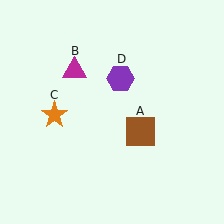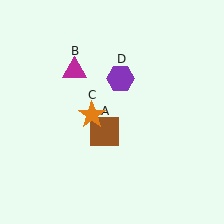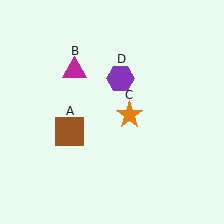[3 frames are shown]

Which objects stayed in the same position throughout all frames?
Magenta triangle (object B) and purple hexagon (object D) remained stationary.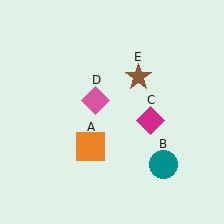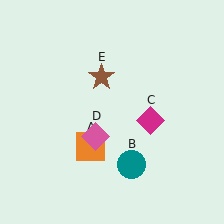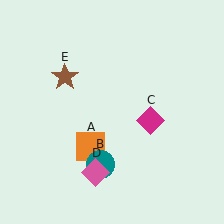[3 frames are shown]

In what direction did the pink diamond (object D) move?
The pink diamond (object D) moved down.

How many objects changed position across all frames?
3 objects changed position: teal circle (object B), pink diamond (object D), brown star (object E).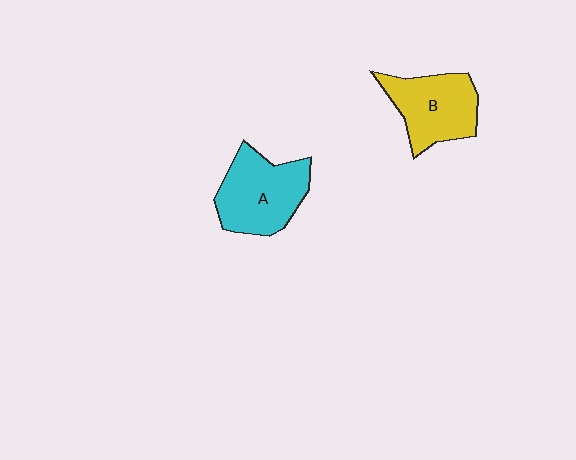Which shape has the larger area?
Shape A (cyan).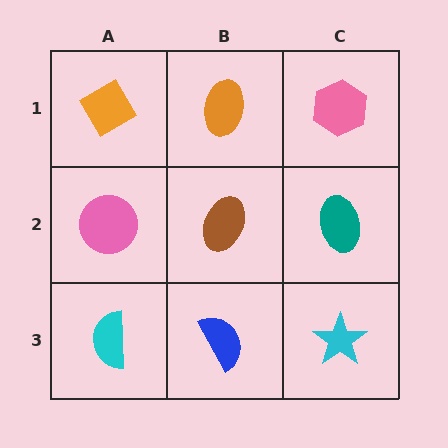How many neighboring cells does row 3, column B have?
3.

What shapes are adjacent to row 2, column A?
An orange diamond (row 1, column A), a cyan semicircle (row 3, column A), a brown ellipse (row 2, column B).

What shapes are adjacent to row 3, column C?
A teal ellipse (row 2, column C), a blue semicircle (row 3, column B).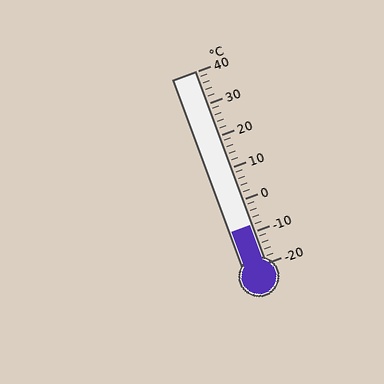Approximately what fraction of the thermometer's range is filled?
The thermometer is filled to approximately 20% of its range.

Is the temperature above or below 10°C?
The temperature is below 10°C.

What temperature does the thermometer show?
The thermometer shows approximately -8°C.